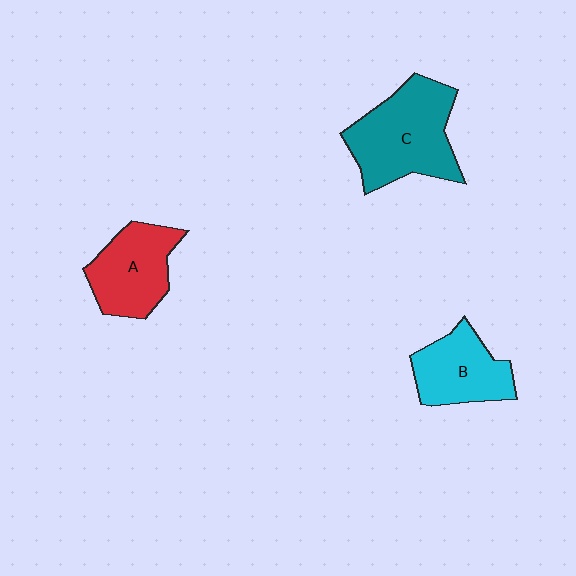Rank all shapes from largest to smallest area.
From largest to smallest: C (teal), A (red), B (cyan).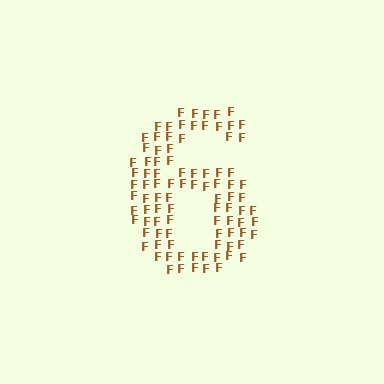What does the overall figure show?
The overall figure shows the digit 6.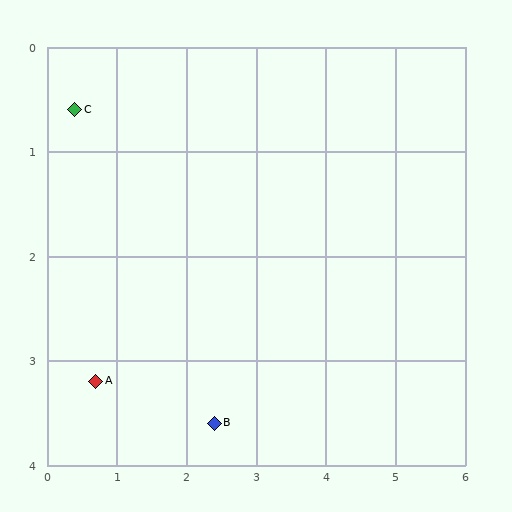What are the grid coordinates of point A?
Point A is at approximately (0.7, 3.2).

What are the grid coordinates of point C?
Point C is at approximately (0.4, 0.6).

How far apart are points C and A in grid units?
Points C and A are about 2.6 grid units apart.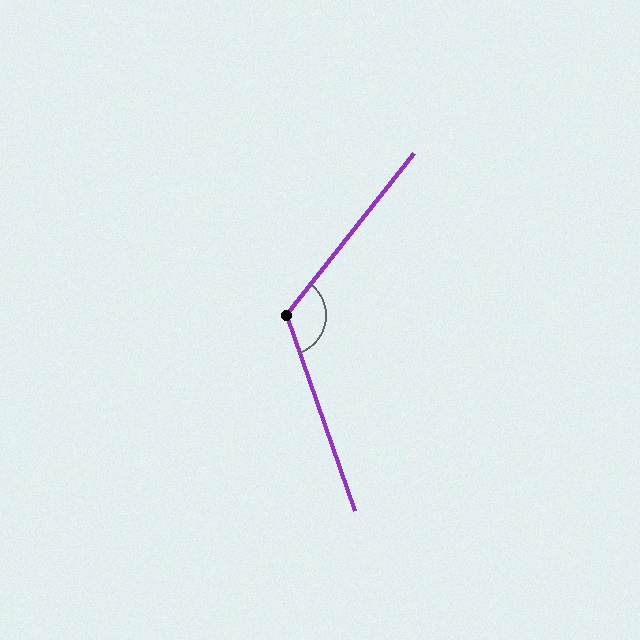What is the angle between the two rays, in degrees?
Approximately 122 degrees.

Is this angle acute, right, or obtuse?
It is obtuse.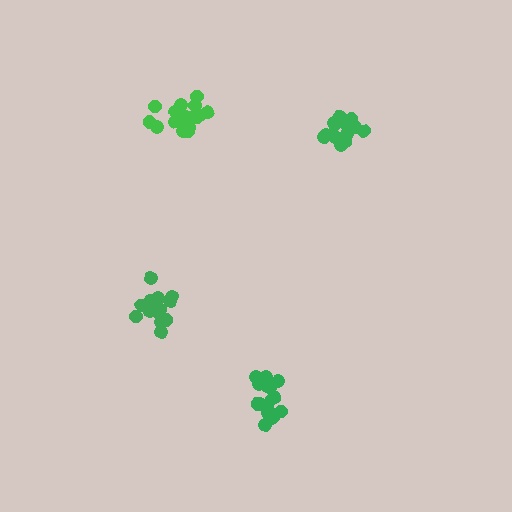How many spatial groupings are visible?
There are 4 spatial groupings.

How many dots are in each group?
Group 1: 17 dots, Group 2: 19 dots, Group 3: 18 dots, Group 4: 17 dots (71 total).